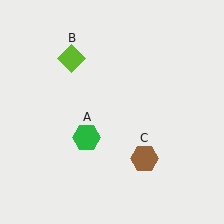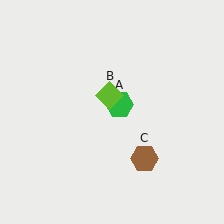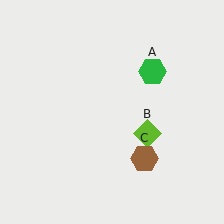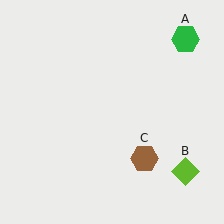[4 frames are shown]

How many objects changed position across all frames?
2 objects changed position: green hexagon (object A), lime diamond (object B).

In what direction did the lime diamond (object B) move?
The lime diamond (object B) moved down and to the right.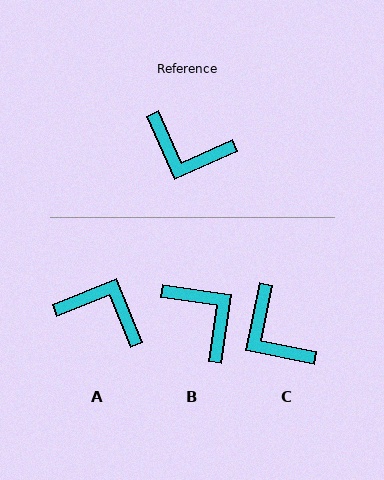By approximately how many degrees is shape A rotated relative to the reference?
Approximately 178 degrees counter-clockwise.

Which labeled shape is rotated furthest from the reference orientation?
A, about 178 degrees away.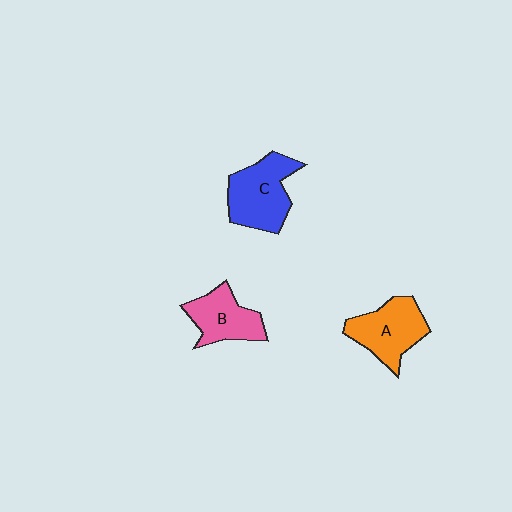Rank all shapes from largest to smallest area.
From largest to smallest: C (blue), A (orange), B (pink).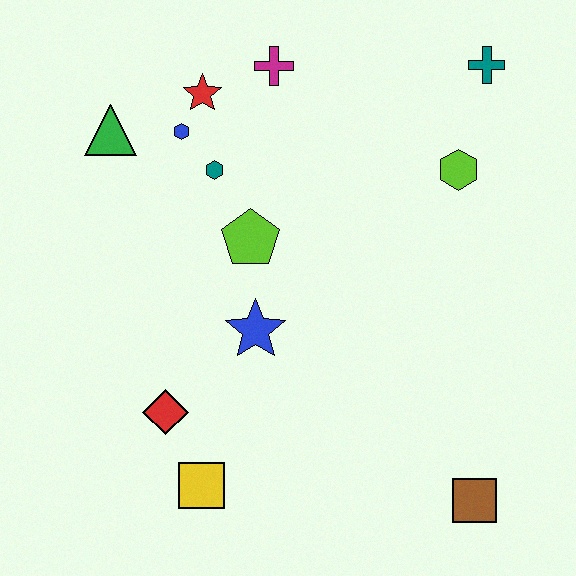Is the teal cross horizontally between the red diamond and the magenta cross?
No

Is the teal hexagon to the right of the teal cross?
No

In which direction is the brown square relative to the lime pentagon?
The brown square is below the lime pentagon.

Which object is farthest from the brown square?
The green triangle is farthest from the brown square.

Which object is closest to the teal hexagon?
The blue hexagon is closest to the teal hexagon.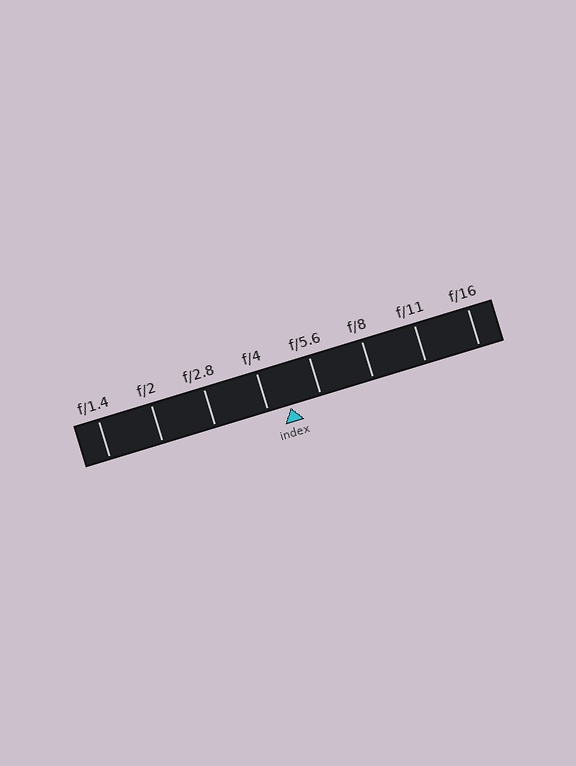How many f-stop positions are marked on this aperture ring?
There are 8 f-stop positions marked.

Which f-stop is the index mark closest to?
The index mark is closest to f/4.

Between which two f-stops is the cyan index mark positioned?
The index mark is between f/4 and f/5.6.